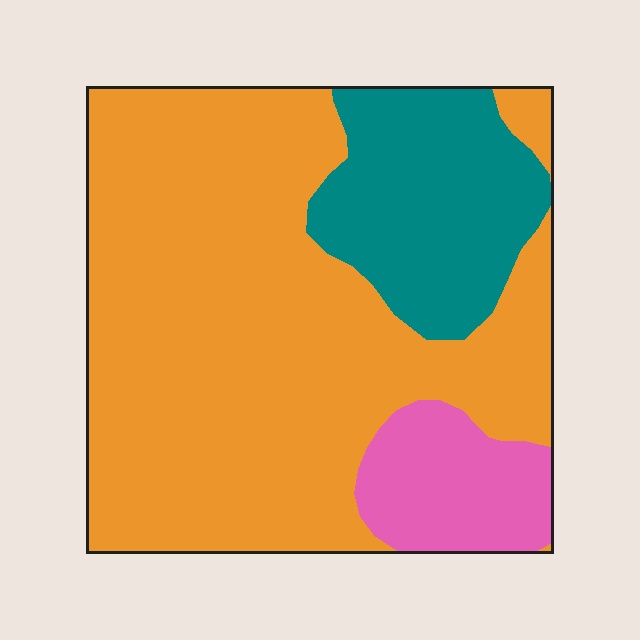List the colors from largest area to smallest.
From largest to smallest: orange, teal, pink.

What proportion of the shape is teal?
Teal takes up about one fifth (1/5) of the shape.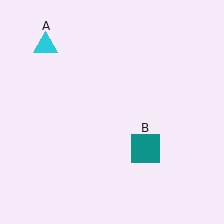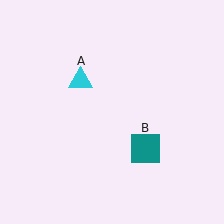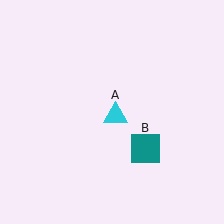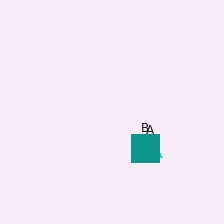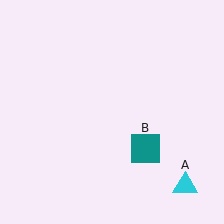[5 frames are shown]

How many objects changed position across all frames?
1 object changed position: cyan triangle (object A).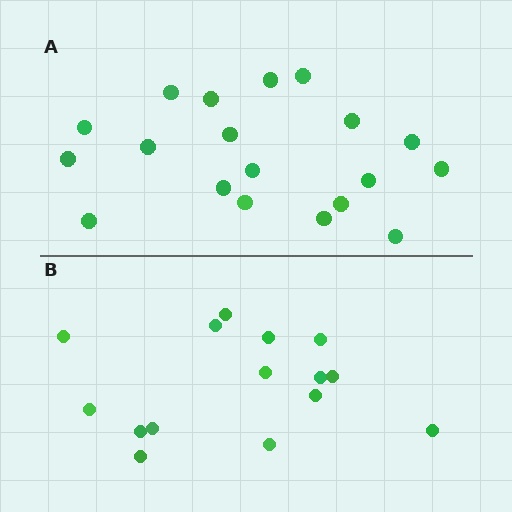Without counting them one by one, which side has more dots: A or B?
Region A (the top region) has more dots.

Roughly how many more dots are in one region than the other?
Region A has about 4 more dots than region B.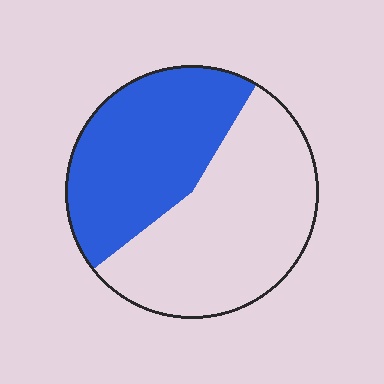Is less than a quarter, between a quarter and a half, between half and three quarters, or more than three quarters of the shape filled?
Between a quarter and a half.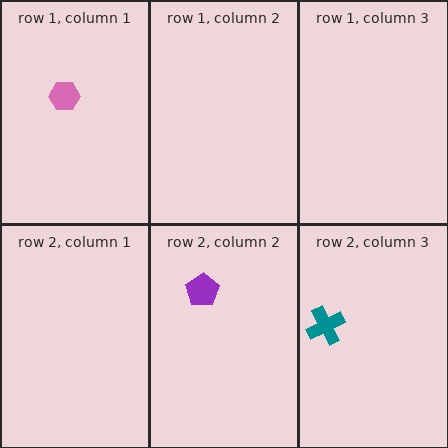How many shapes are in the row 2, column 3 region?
1.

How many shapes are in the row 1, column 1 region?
1.